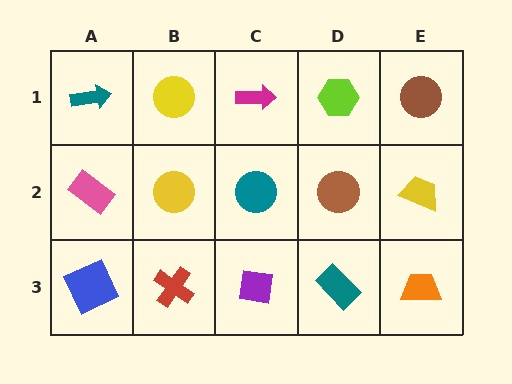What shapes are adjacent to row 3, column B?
A yellow circle (row 2, column B), a blue square (row 3, column A), a purple square (row 3, column C).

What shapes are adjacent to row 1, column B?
A yellow circle (row 2, column B), a teal arrow (row 1, column A), a magenta arrow (row 1, column C).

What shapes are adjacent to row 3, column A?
A pink rectangle (row 2, column A), a red cross (row 3, column B).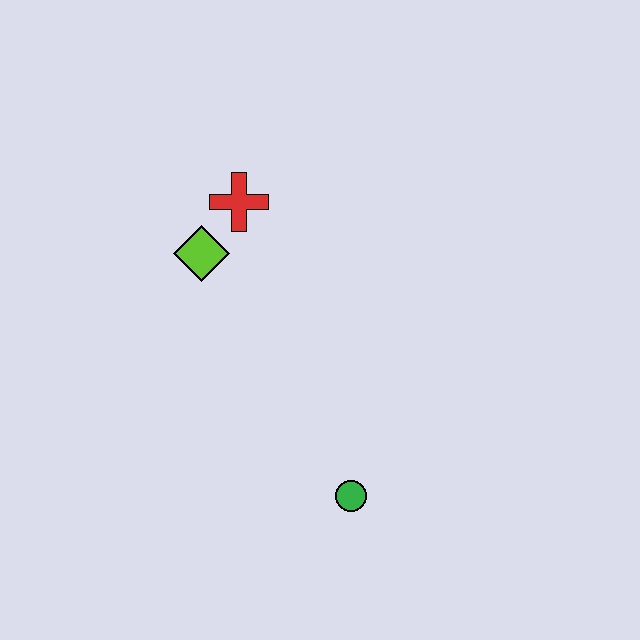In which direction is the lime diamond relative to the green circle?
The lime diamond is above the green circle.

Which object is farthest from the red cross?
The green circle is farthest from the red cross.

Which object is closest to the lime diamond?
The red cross is closest to the lime diamond.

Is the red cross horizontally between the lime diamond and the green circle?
Yes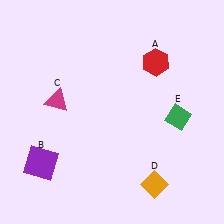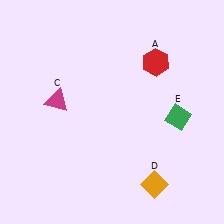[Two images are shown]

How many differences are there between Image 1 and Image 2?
There is 1 difference between the two images.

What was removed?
The purple square (B) was removed in Image 2.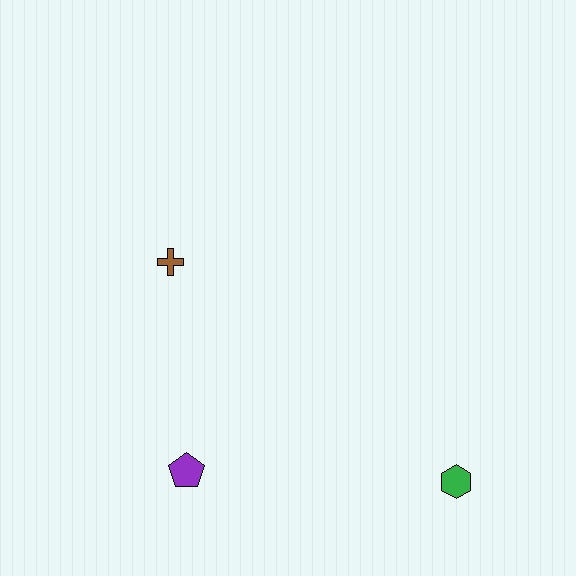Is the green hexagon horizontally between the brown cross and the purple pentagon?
No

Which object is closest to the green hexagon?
The purple pentagon is closest to the green hexagon.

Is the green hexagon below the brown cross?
Yes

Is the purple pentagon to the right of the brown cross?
Yes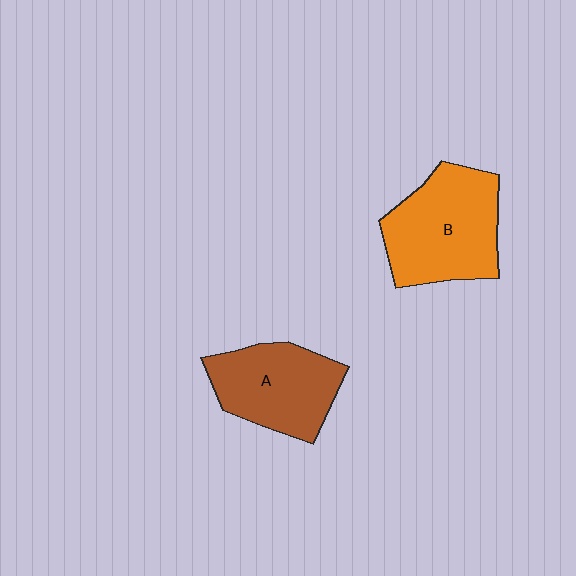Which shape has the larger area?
Shape B (orange).